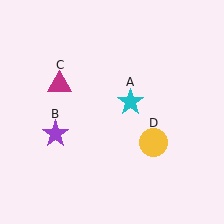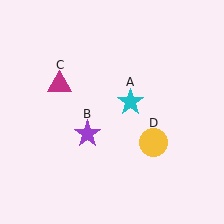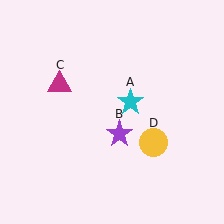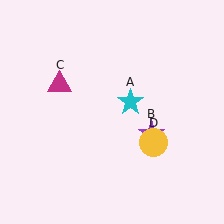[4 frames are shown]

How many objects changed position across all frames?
1 object changed position: purple star (object B).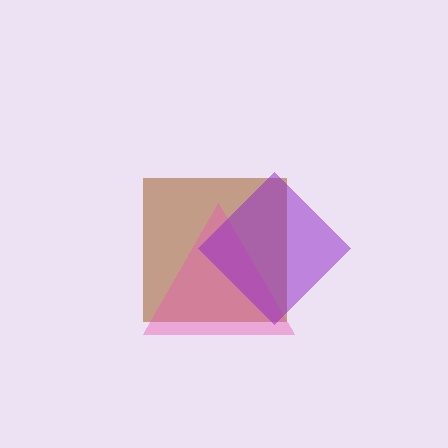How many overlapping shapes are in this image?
There are 3 overlapping shapes in the image.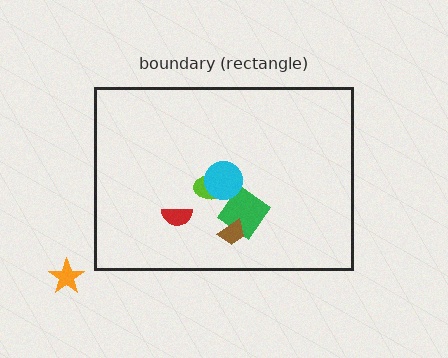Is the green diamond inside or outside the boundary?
Inside.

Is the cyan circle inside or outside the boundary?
Inside.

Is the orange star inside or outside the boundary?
Outside.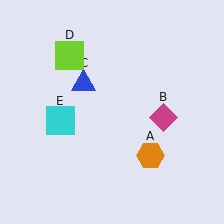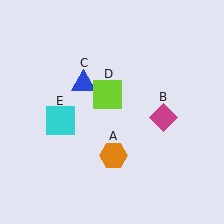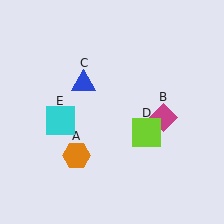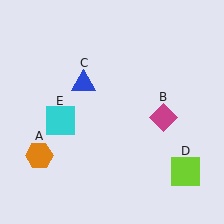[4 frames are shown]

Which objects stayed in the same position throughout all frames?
Magenta diamond (object B) and blue triangle (object C) and cyan square (object E) remained stationary.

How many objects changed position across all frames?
2 objects changed position: orange hexagon (object A), lime square (object D).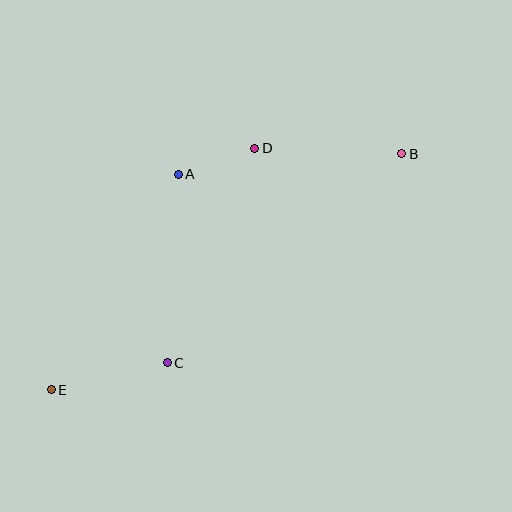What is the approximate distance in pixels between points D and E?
The distance between D and E is approximately 316 pixels.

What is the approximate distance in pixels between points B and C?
The distance between B and C is approximately 314 pixels.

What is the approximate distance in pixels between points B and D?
The distance between B and D is approximately 147 pixels.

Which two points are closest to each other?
Points A and D are closest to each other.